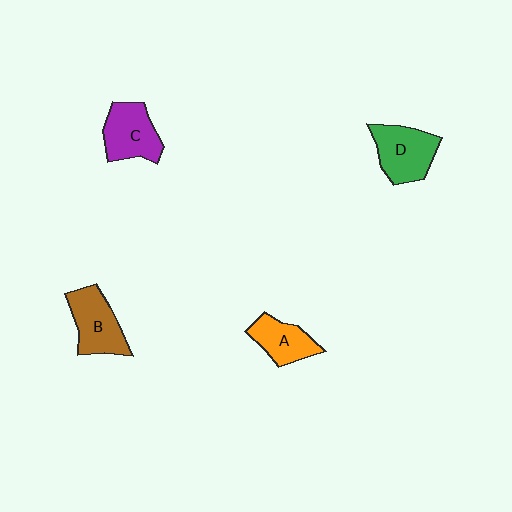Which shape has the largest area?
Shape D (green).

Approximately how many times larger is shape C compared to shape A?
Approximately 1.2 times.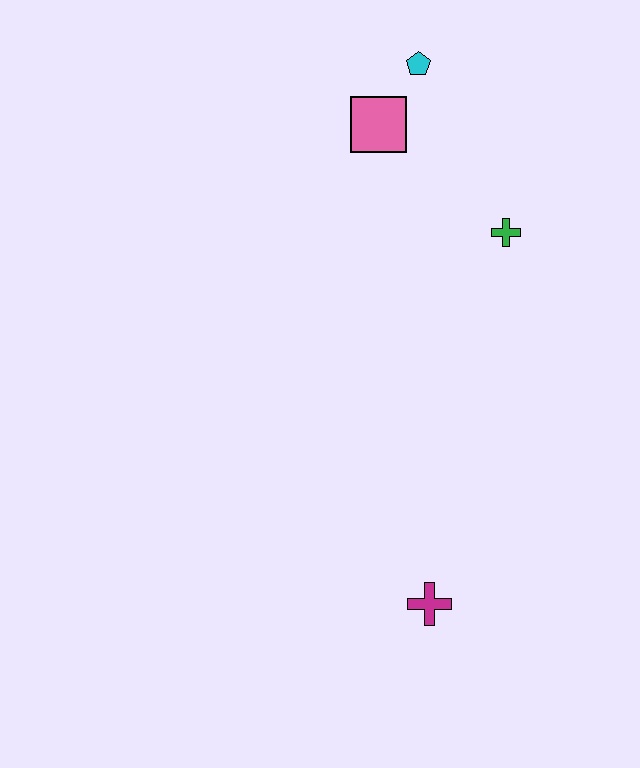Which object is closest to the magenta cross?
The green cross is closest to the magenta cross.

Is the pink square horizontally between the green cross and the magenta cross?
No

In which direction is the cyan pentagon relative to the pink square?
The cyan pentagon is above the pink square.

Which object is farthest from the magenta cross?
The cyan pentagon is farthest from the magenta cross.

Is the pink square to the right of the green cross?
No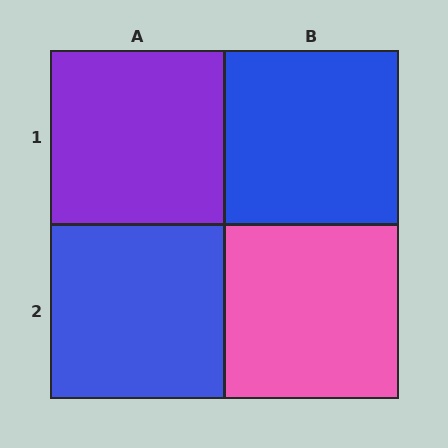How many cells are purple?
1 cell is purple.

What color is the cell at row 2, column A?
Blue.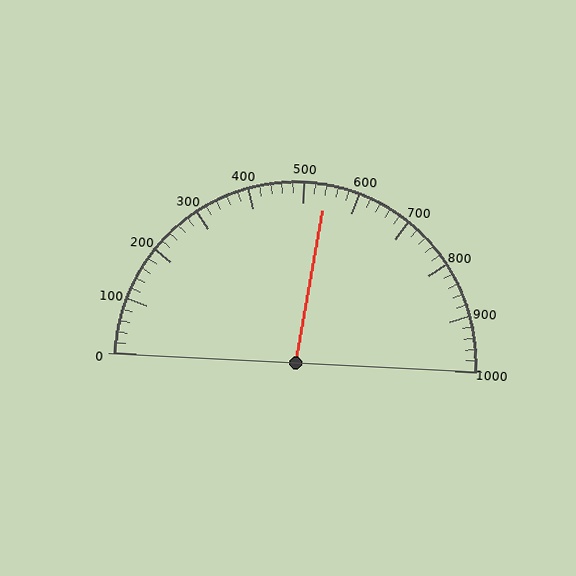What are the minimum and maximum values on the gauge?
The gauge ranges from 0 to 1000.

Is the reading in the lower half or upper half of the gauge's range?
The reading is in the upper half of the range (0 to 1000).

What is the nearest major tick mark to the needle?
The nearest major tick mark is 500.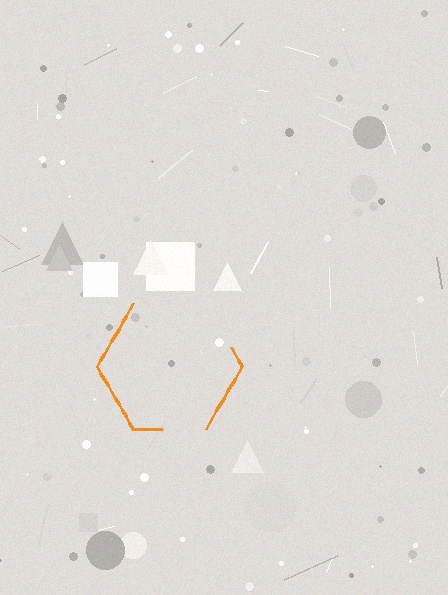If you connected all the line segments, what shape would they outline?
They would outline a hexagon.